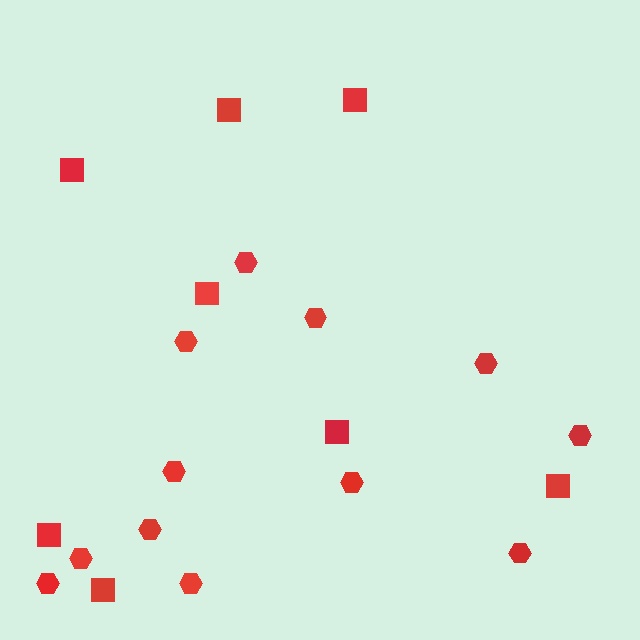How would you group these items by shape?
There are 2 groups: one group of hexagons (12) and one group of squares (8).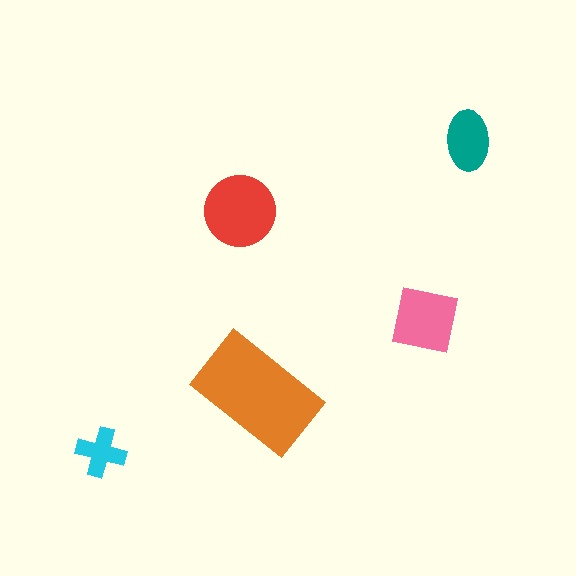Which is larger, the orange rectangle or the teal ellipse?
The orange rectangle.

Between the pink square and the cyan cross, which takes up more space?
The pink square.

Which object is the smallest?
The cyan cross.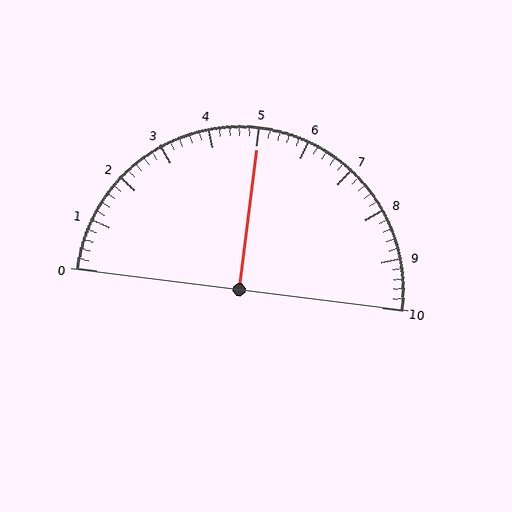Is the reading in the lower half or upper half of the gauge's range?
The reading is in the upper half of the range (0 to 10).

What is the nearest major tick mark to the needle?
The nearest major tick mark is 5.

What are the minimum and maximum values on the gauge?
The gauge ranges from 0 to 10.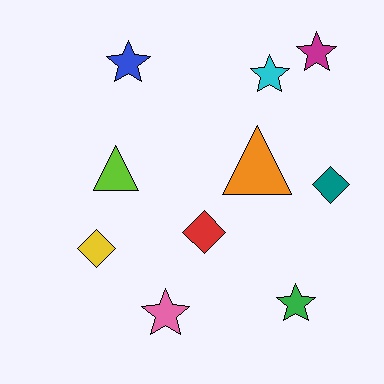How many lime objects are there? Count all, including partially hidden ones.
There is 1 lime object.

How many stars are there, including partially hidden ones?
There are 5 stars.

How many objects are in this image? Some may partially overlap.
There are 10 objects.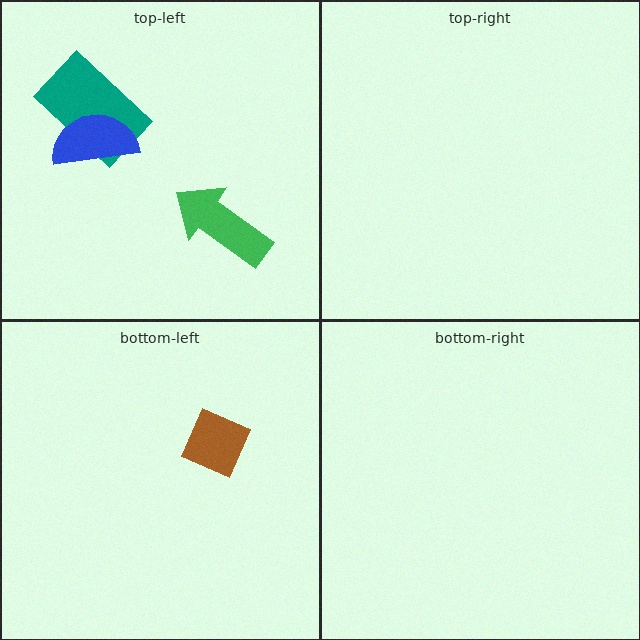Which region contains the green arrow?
The top-left region.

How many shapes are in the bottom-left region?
1.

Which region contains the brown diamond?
The bottom-left region.